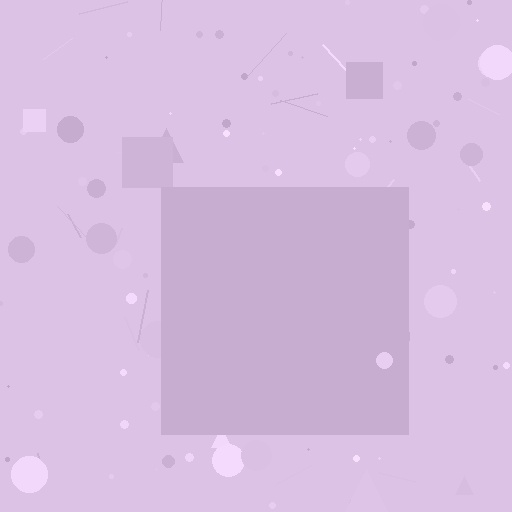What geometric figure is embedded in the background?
A square is embedded in the background.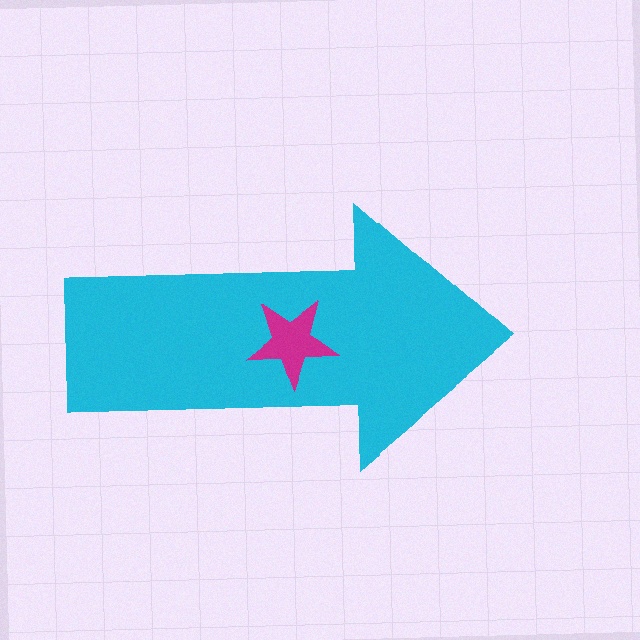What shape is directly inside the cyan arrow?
The magenta star.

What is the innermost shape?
The magenta star.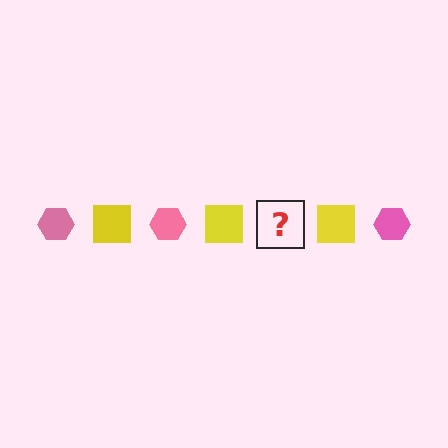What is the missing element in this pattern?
The missing element is a pink hexagon.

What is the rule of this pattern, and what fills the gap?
The rule is that the pattern alternates between pink hexagon and yellow square. The gap should be filled with a pink hexagon.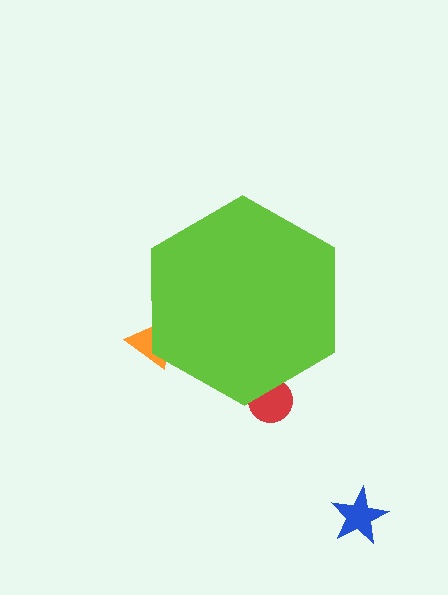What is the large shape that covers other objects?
A lime hexagon.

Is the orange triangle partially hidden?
Yes, the orange triangle is partially hidden behind the lime hexagon.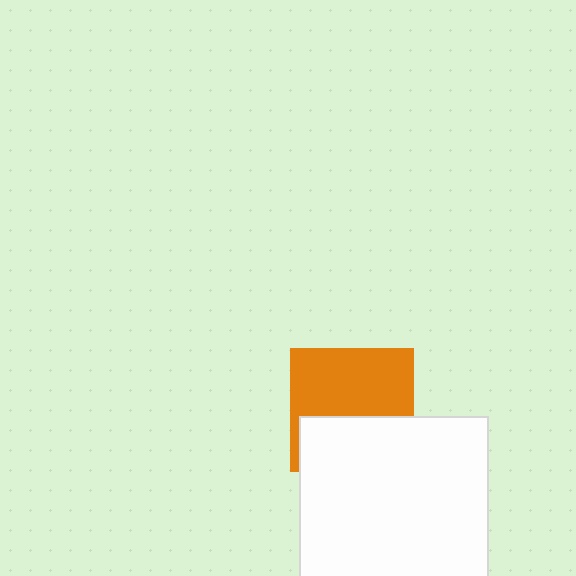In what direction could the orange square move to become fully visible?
The orange square could move up. That would shift it out from behind the white square entirely.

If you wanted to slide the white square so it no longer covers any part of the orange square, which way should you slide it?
Slide it down — that is the most direct way to separate the two shapes.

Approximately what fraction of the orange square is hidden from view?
Roughly 42% of the orange square is hidden behind the white square.